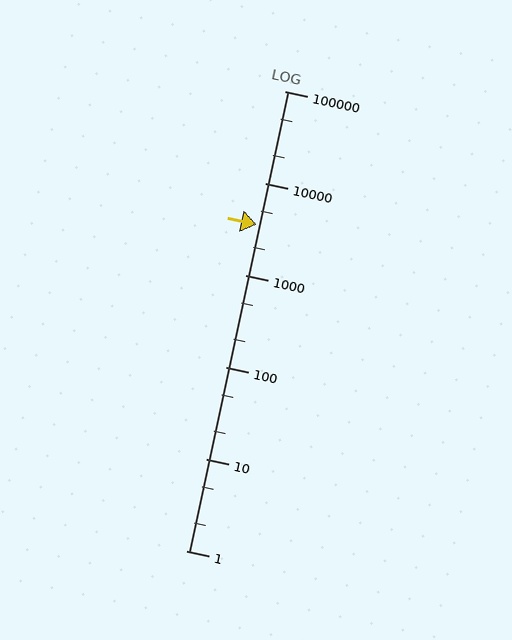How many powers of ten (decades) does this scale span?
The scale spans 5 decades, from 1 to 100000.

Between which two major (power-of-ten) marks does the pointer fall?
The pointer is between 1000 and 10000.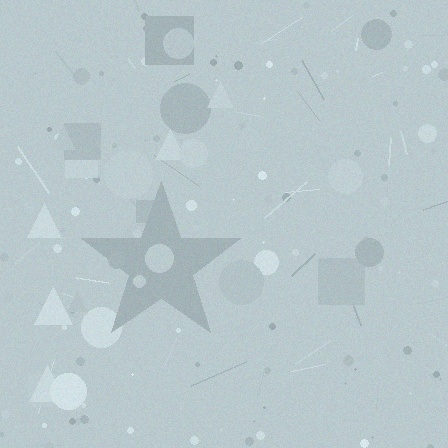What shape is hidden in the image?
A star is hidden in the image.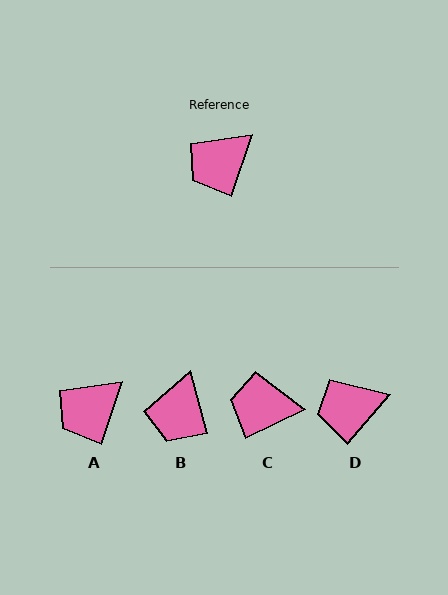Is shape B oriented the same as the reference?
No, it is off by about 33 degrees.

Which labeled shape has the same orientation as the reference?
A.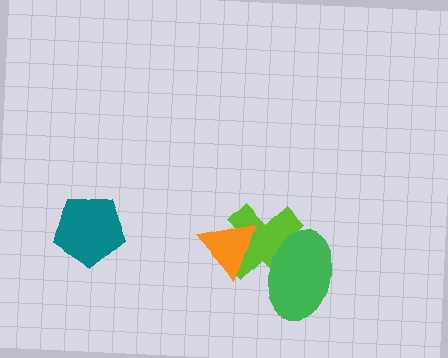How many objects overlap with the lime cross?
2 objects overlap with the lime cross.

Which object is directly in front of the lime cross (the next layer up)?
The green ellipse is directly in front of the lime cross.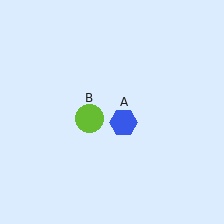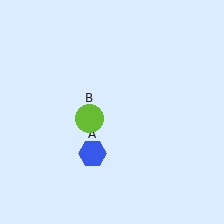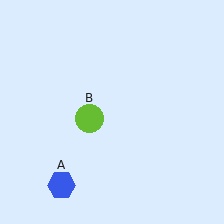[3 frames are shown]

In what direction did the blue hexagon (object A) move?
The blue hexagon (object A) moved down and to the left.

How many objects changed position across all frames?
1 object changed position: blue hexagon (object A).